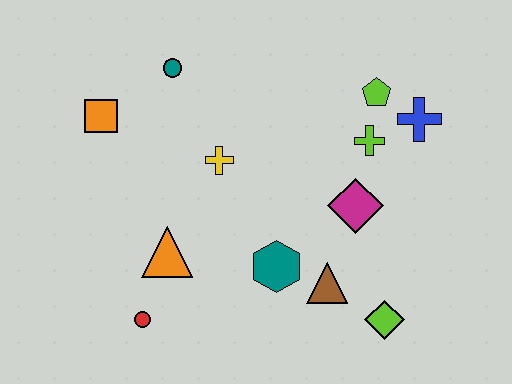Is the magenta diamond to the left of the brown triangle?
No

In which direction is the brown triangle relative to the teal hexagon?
The brown triangle is to the right of the teal hexagon.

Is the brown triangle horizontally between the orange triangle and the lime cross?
Yes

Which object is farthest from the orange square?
The lime diamond is farthest from the orange square.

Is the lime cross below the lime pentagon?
Yes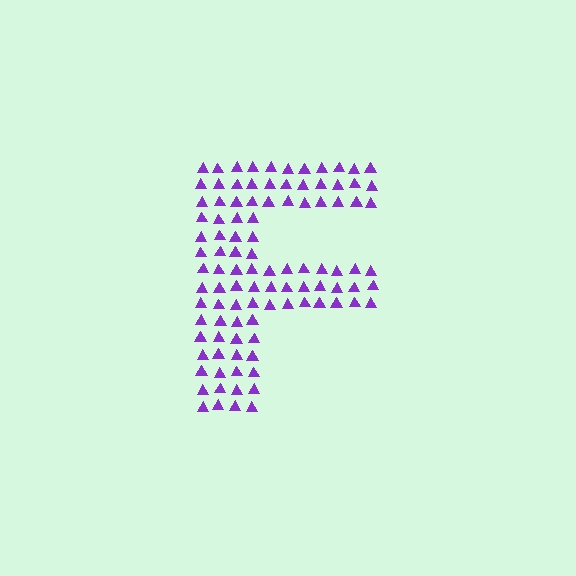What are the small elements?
The small elements are triangles.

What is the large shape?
The large shape is the letter F.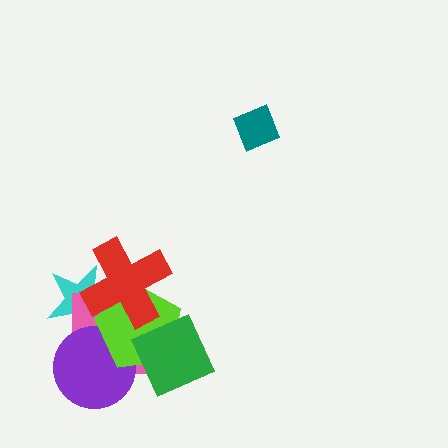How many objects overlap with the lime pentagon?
5 objects overlap with the lime pentagon.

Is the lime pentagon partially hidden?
Yes, it is partially covered by another shape.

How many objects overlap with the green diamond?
2 objects overlap with the green diamond.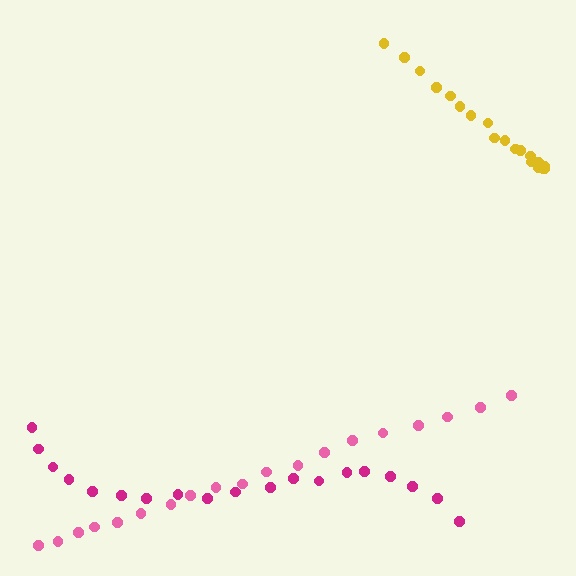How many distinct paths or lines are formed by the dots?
There are 3 distinct paths.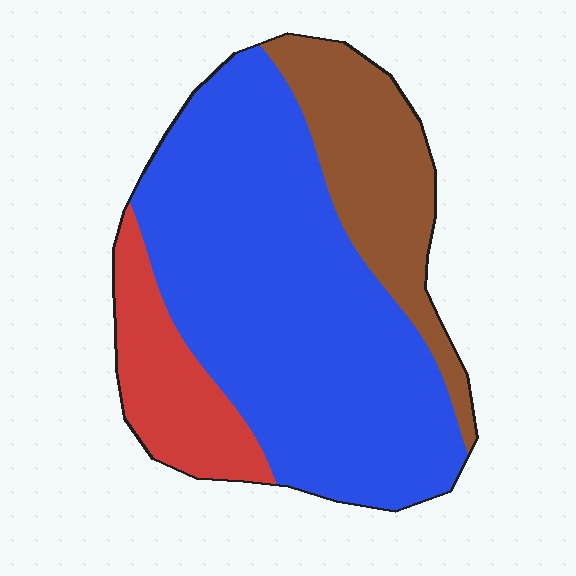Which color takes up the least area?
Red, at roughly 15%.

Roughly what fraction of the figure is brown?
Brown takes up about one fifth (1/5) of the figure.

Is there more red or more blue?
Blue.